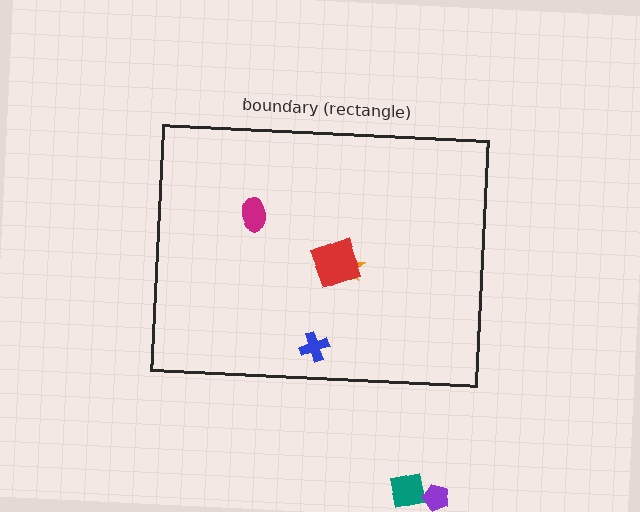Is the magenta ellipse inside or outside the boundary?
Inside.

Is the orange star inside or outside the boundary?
Inside.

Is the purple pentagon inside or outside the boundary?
Outside.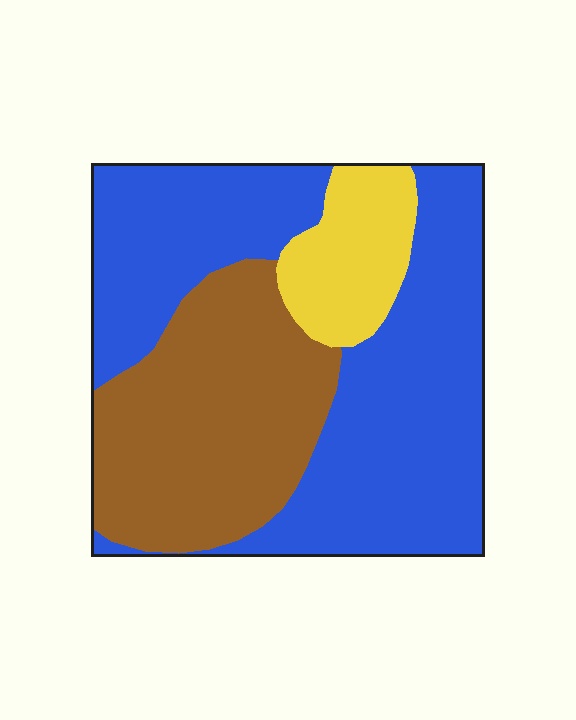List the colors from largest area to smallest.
From largest to smallest: blue, brown, yellow.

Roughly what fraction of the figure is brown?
Brown covers 33% of the figure.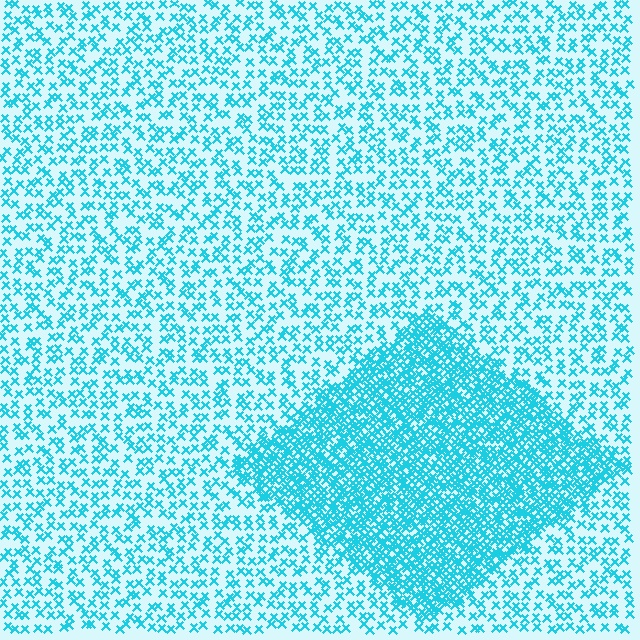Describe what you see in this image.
The image contains small cyan elements arranged at two different densities. A diamond-shaped region is visible where the elements are more densely packed than the surrounding area.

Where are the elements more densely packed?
The elements are more densely packed inside the diamond boundary.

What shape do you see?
I see a diamond.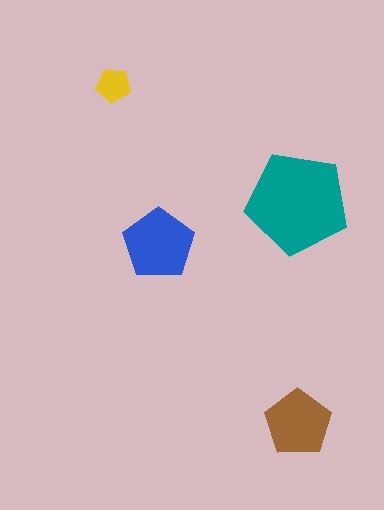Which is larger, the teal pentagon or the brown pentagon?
The teal one.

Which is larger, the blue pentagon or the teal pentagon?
The teal one.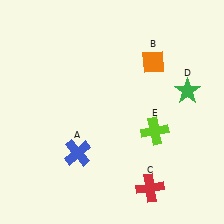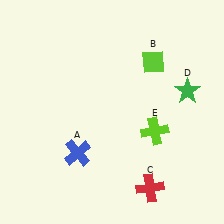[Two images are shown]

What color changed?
The diamond (B) changed from orange in Image 1 to lime in Image 2.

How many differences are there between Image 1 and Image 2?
There is 1 difference between the two images.